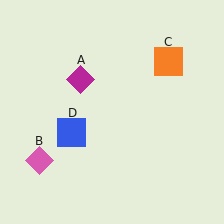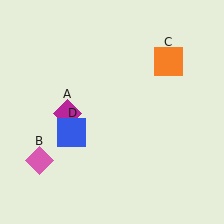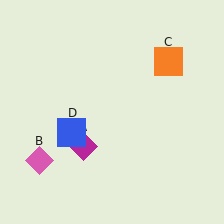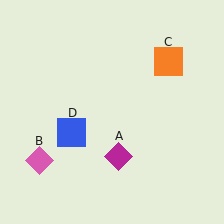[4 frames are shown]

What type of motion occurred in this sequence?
The magenta diamond (object A) rotated counterclockwise around the center of the scene.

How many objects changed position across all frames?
1 object changed position: magenta diamond (object A).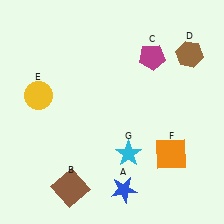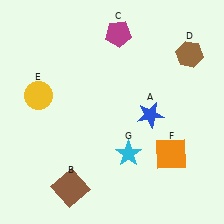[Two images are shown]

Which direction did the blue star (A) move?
The blue star (A) moved up.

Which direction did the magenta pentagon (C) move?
The magenta pentagon (C) moved left.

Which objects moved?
The objects that moved are: the blue star (A), the magenta pentagon (C).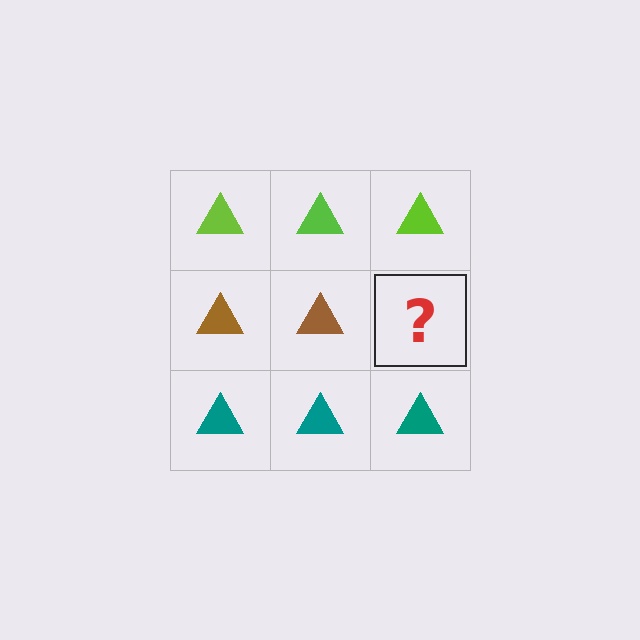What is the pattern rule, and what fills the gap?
The rule is that each row has a consistent color. The gap should be filled with a brown triangle.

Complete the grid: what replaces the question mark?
The question mark should be replaced with a brown triangle.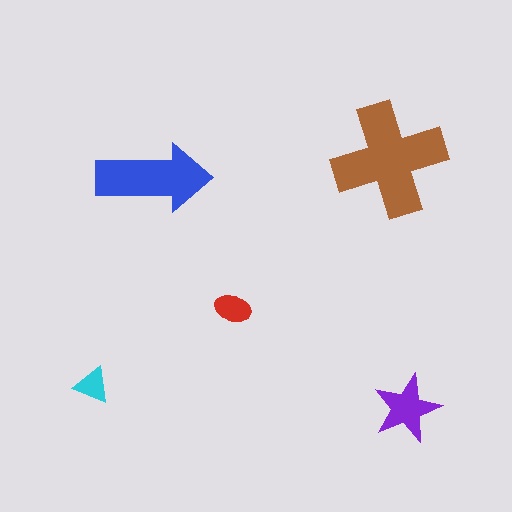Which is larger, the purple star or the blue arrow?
The blue arrow.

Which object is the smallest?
The cyan triangle.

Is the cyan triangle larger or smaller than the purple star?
Smaller.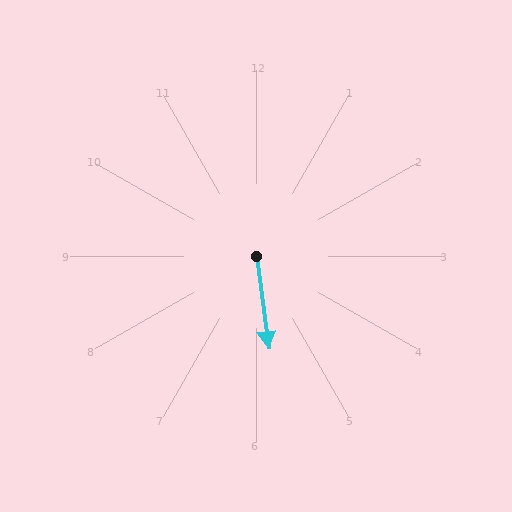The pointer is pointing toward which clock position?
Roughly 6 o'clock.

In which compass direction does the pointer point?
South.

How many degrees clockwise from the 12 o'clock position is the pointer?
Approximately 173 degrees.